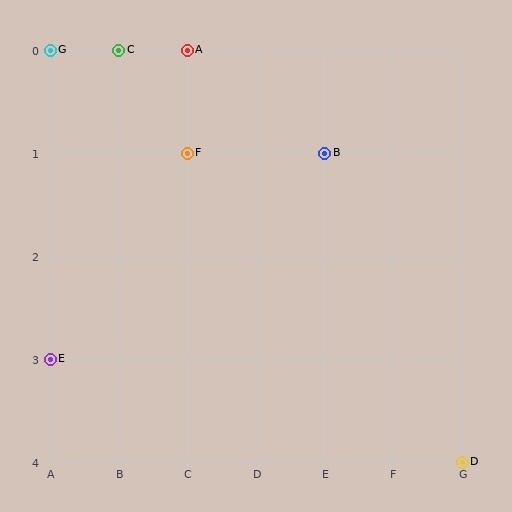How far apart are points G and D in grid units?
Points G and D are 6 columns and 4 rows apart (about 7.2 grid units diagonally).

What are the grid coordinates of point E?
Point E is at grid coordinates (A, 3).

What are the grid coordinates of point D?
Point D is at grid coordinates (G, 4).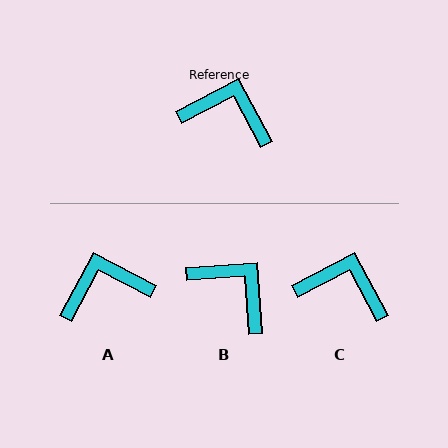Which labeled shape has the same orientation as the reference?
C.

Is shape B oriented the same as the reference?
No, it is off by about 25 degrees.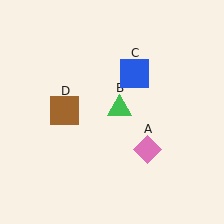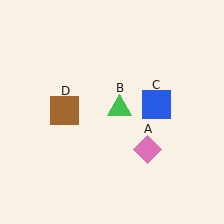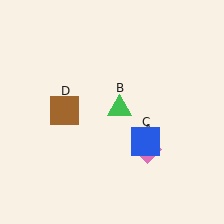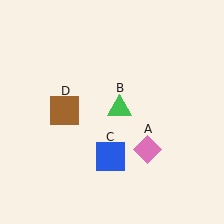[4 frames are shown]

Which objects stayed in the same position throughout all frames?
Pink diamond (object A) and green triangle (object B) and brown square (object D) remained stationary.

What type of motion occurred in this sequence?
The blue square (object C) rotated clockwise around the center of the scene.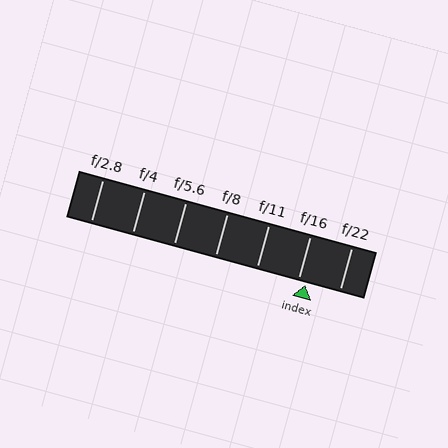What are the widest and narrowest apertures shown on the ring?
The widest aperture shown is f/2.8 and the narrowest is f/22.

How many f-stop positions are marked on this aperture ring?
There are 7 f-stop positions marked.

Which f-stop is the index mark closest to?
The index mark is closest to f/16.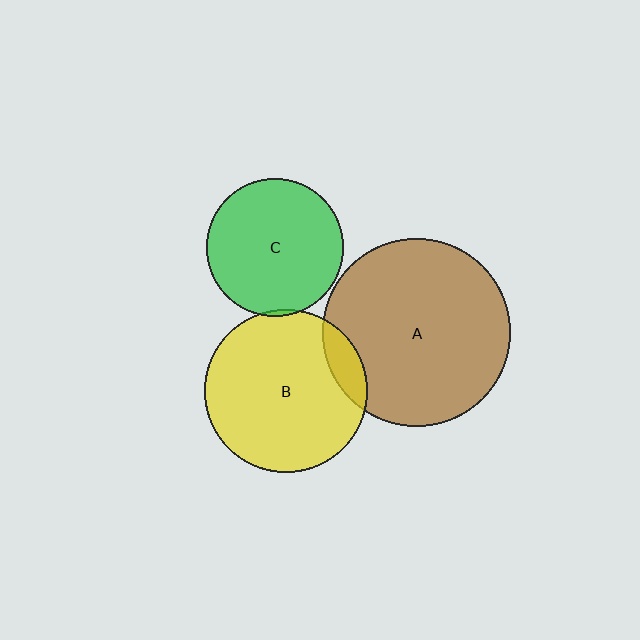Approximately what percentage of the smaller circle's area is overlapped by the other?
Approximately 10%.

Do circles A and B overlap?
Yes.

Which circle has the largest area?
Circle A (brown).